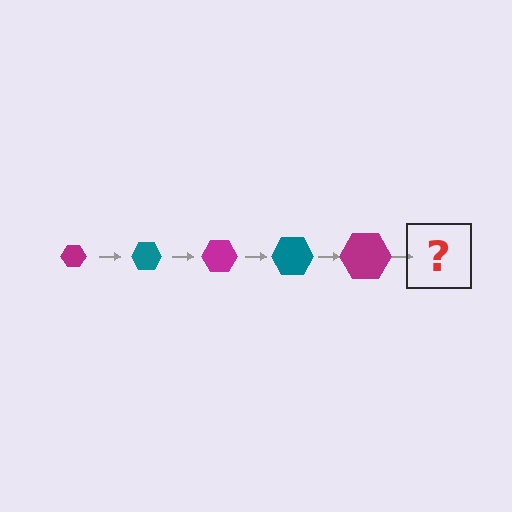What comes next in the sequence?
The next element should be a teal hexagon, larger than the previous one.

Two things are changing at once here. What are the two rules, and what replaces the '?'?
The two rules are that the hexagon grows larger each step and the color cycles through magenta and teal. The '?' should be a teal hexagon, larger than the previous one.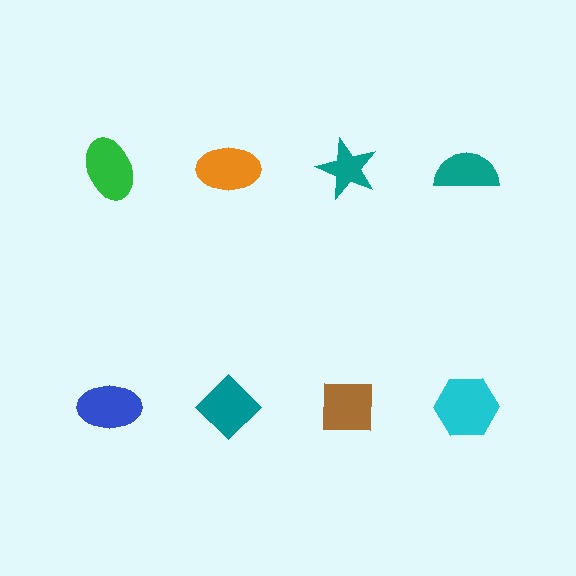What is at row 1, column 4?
A teal semicircle.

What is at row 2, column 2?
A teal diamond.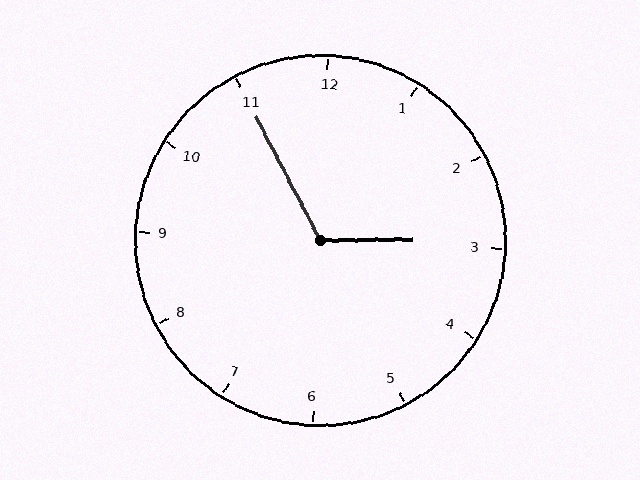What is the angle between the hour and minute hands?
Approximately 118 degrees.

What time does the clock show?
2:55.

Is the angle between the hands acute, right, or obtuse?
It is obtuse.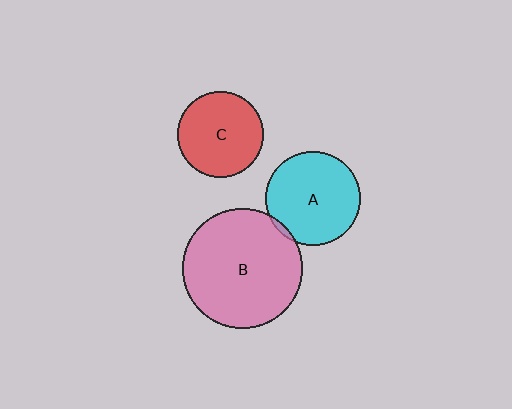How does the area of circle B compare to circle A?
Approximately 1.6 times.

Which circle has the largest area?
Circle B (pink).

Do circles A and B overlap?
Yes.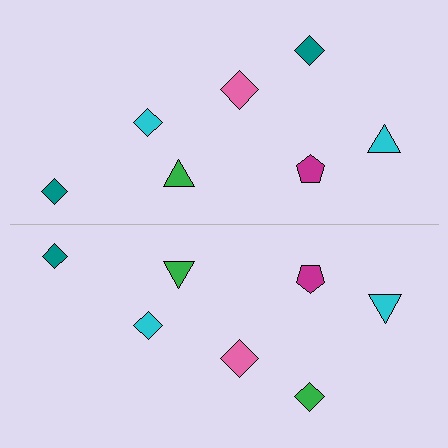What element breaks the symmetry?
The green diamond on the bottom side breaks the symmetry — its mirror counterpart is teal.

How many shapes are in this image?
There are 14 shapes in this image.